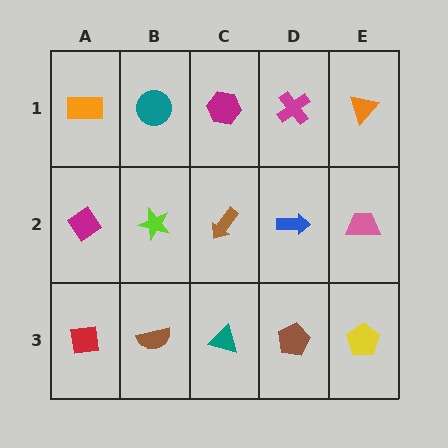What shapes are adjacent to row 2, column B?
A teal circle (row 1, column B), a brown semicircle (row 3, column B), a magenta diamond (row 2, column A), a brown arrow (row 2, column C).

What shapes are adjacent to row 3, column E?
A pink trapezoid (row 2, column E), a brown pentagon (row 3, column D).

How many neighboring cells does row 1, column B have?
3.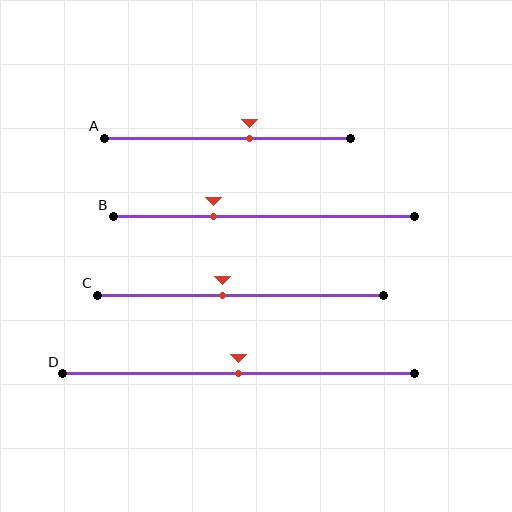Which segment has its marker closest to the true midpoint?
Segment D has its marker closest to the true midpoint.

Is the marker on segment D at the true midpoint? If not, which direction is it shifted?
Yes, the marker on segment D is at the true midpoint.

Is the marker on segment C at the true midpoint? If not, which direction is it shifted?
No, the marker on segment C is shifted to the left by about 6% of the segment length.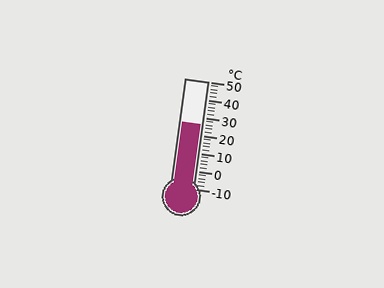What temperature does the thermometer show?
The thermometer shows approximately 26°C.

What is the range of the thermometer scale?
The thermometer scale ranges from -10°C to 50°C.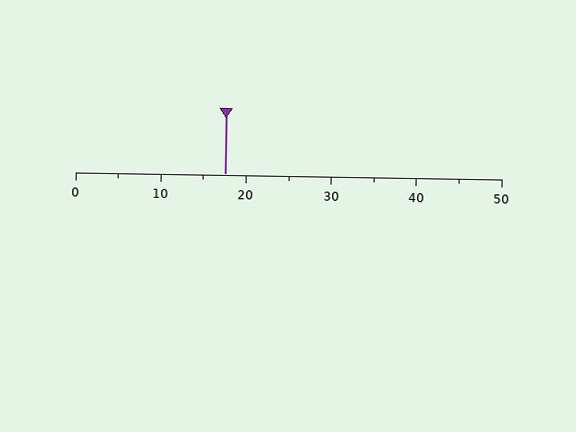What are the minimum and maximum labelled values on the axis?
The axis runs from 0 to 50.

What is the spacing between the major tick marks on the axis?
The major ticks are spaced 10 apart.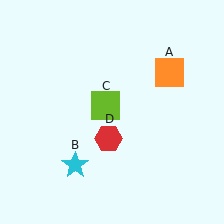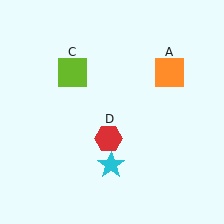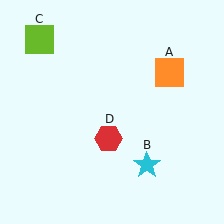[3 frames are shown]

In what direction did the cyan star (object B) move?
The cyan star (object B) moved right.